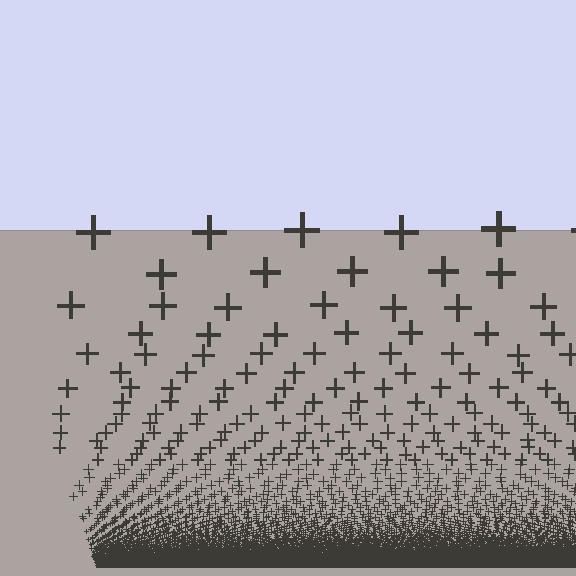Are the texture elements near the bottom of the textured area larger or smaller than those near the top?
Smaller. The gradient is inverted — elements near the bottom are smaller and denser.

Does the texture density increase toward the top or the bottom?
Density increases toward the bottom.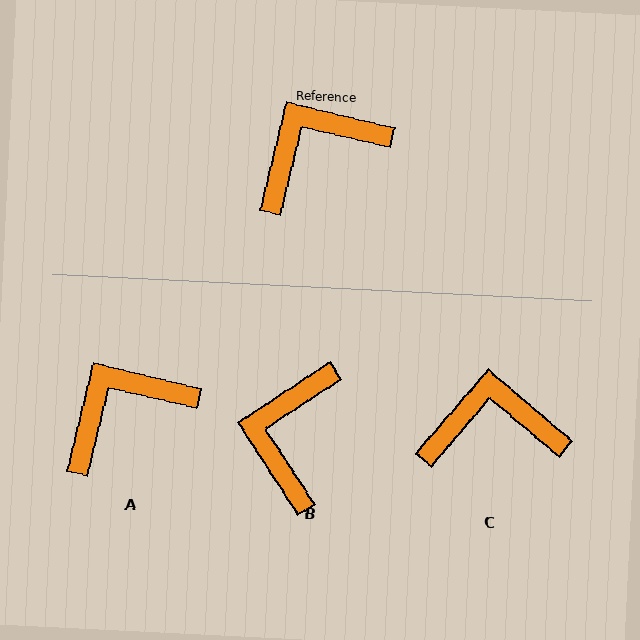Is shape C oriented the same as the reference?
No, it is off by about 27 degrees.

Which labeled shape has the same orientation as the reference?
A.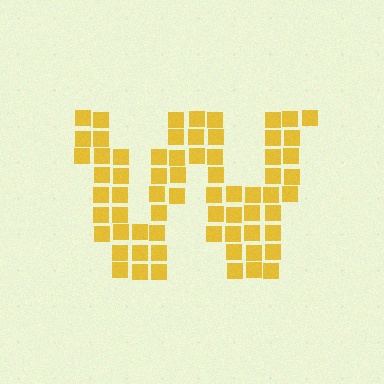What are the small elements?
The small elements are squares.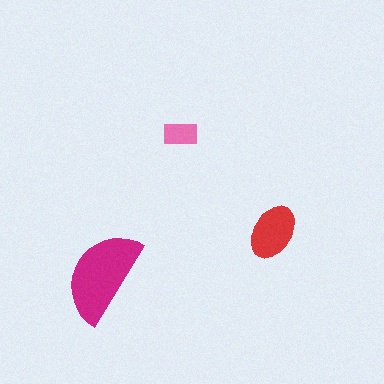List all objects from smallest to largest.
The pink rectangle, the red ellipse, the magenta semicircle.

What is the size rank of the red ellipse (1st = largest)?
2nd.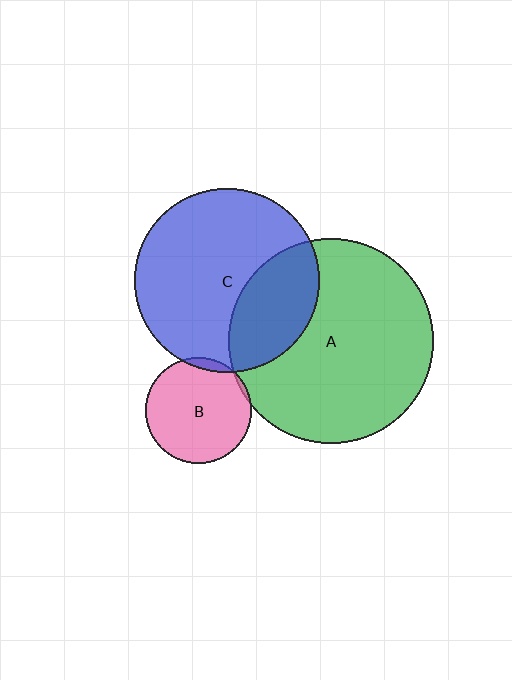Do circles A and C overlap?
Yes.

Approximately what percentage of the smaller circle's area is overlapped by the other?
Approximately 30%.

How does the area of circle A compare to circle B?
Approximately 3.7 times.